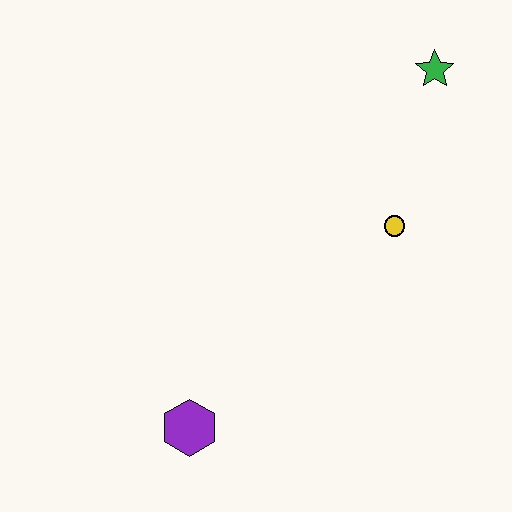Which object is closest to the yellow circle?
The green star is closest to the yellow circle.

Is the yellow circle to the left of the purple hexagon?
No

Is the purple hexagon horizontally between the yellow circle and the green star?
No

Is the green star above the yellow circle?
Yes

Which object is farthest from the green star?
The purple hexagon is farthest from the green star.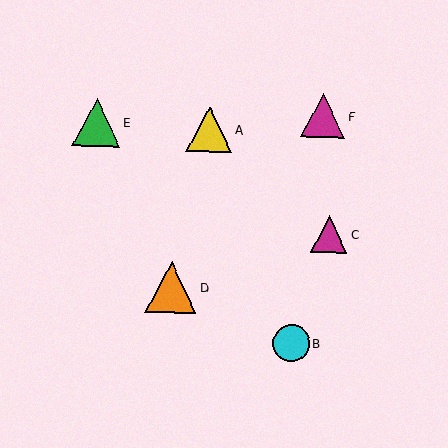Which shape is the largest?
The orange triangle (labeled D) is the largest.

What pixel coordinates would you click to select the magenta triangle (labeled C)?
Click at (329, 234) to select the magenta triangle C.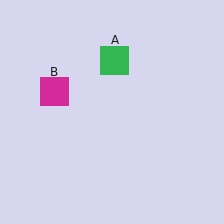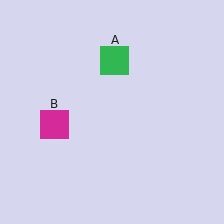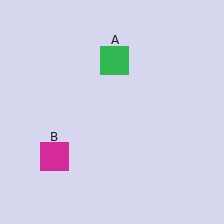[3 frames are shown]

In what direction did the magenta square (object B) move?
The magenta square (object B) moved down.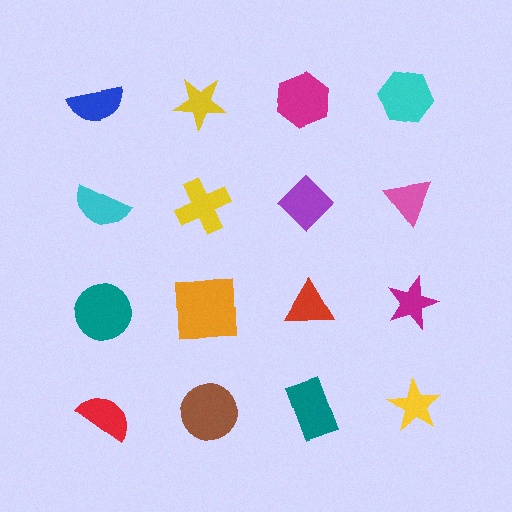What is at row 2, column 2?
A yellow cross.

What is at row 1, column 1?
A blue semicircle.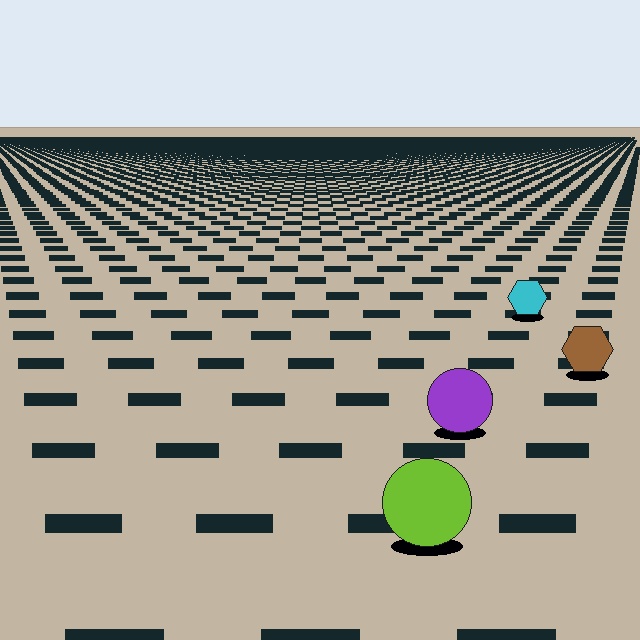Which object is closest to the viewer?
The lime circle is closest. The texture marks near it are larger and more spread out.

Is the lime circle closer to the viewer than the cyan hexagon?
Yes. The lime circle is closer — you can tell from the texture gradient: the ground texture is coarser near it.